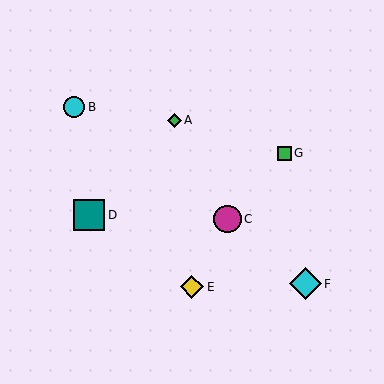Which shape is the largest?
The cyan diamond (labeled F) is the largest.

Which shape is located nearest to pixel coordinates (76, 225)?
The teal square (labeled D) at (89, 215) is nearest to that location.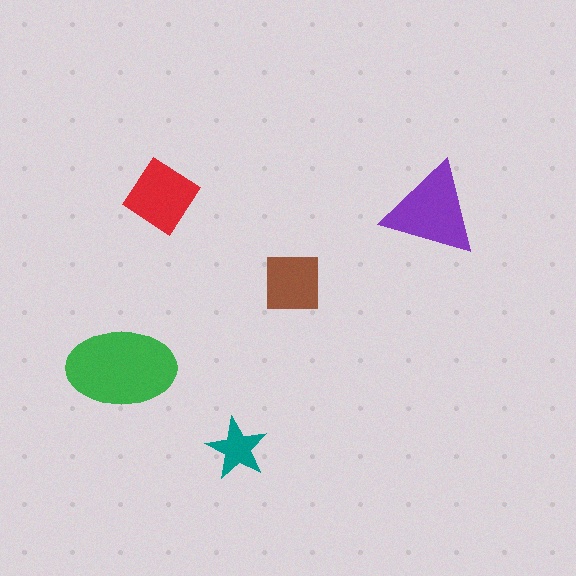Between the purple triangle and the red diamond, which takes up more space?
The purple triangle.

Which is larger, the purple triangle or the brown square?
The purple triangle.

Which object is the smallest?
The teal star.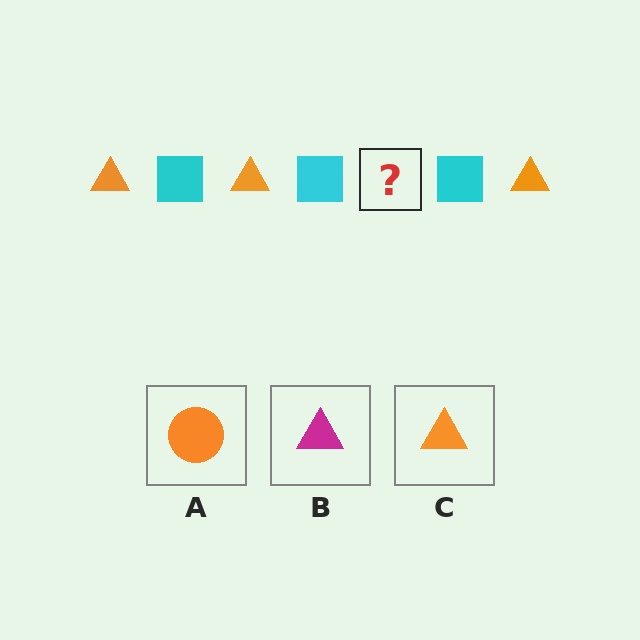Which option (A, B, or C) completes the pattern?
C.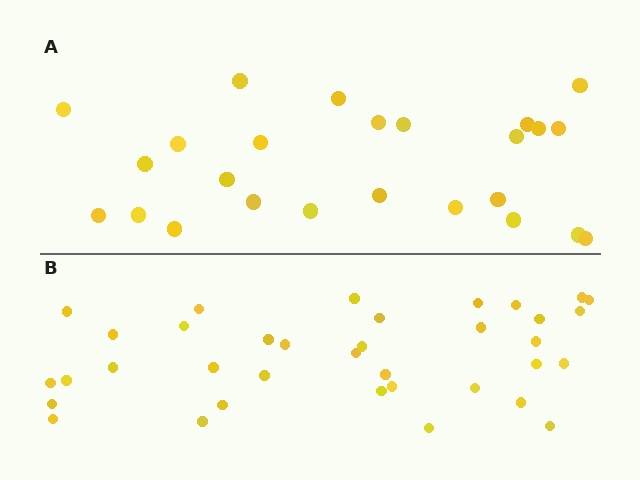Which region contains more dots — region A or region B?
Region B (the bottom region) has more dots.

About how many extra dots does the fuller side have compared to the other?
Region B has roughly 12 or so more dots than region A.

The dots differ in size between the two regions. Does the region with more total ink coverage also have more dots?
No. Region A has more total ink coverage because its dots are larger, but region B actually contains more individual dots. Total area can be misleading — the number of items is what matters here.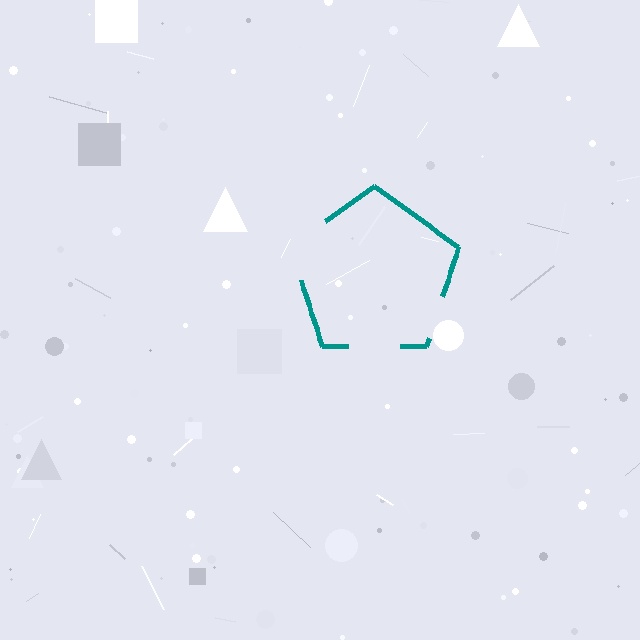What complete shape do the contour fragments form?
The contour fragments form a pentagon.